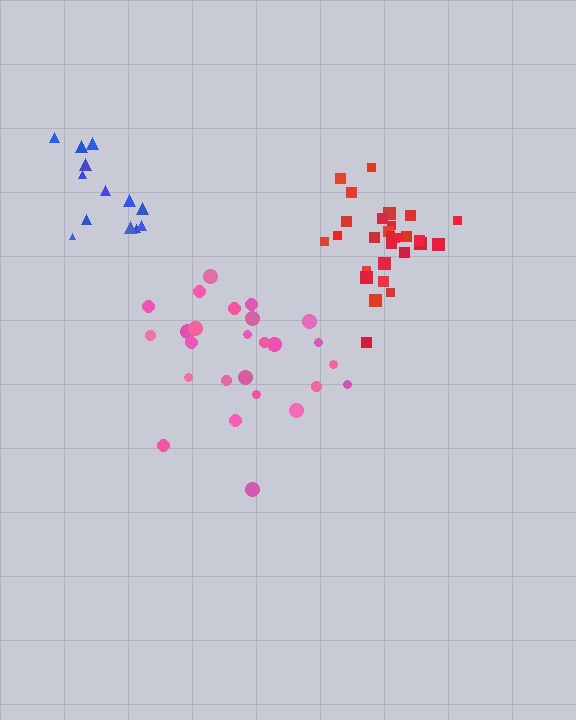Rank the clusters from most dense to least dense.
red, blue, pink.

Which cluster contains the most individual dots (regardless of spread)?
Red (29).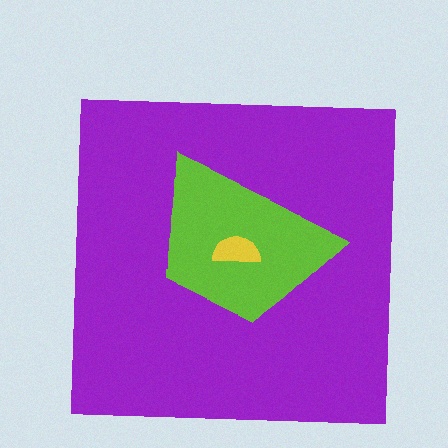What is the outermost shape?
The purple square.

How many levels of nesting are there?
3.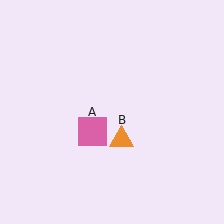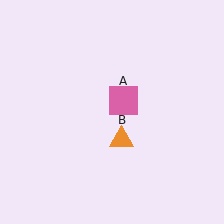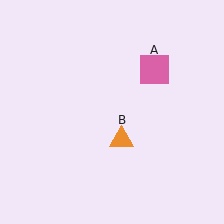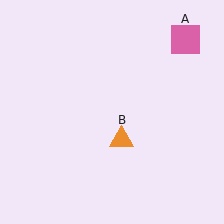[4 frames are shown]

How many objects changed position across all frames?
1 object changed position: pink square (object A).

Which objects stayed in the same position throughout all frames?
Orange triangle (object B) remained stationary.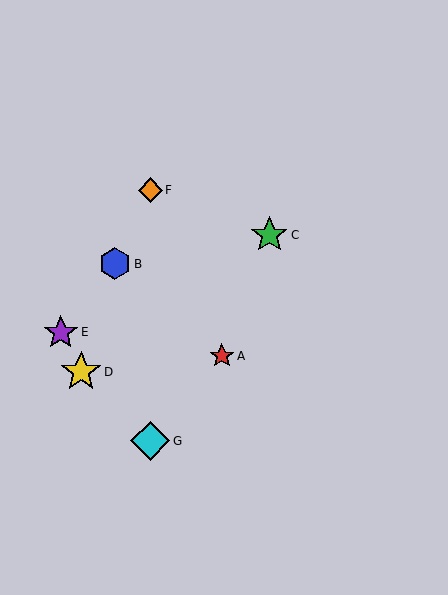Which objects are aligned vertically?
Objects F, G are aligned vertically.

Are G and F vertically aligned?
Yes, both are at x≈150.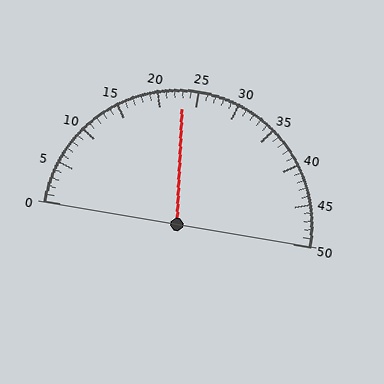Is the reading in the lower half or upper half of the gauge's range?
The reading is in the lower half of the range (0 to 50).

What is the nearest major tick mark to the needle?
The nearest major tick mark is 25.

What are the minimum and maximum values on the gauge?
The gauge ranges from 0 to 50.